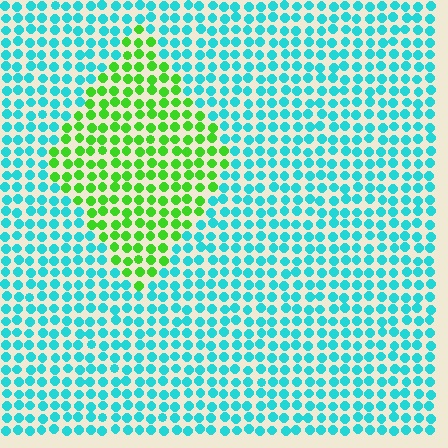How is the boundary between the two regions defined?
The boundary is defined purely by a slight shift in hue (about 68 degrees). Spacing, size, and orientation are identical on both sides.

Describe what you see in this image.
The image is filled with small cyan elements in a uniform arrangement. A diamond-shaped region is visible where the elements are tinted to a slightly different hue, forming a subtle color boundary.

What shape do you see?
I see a diamond.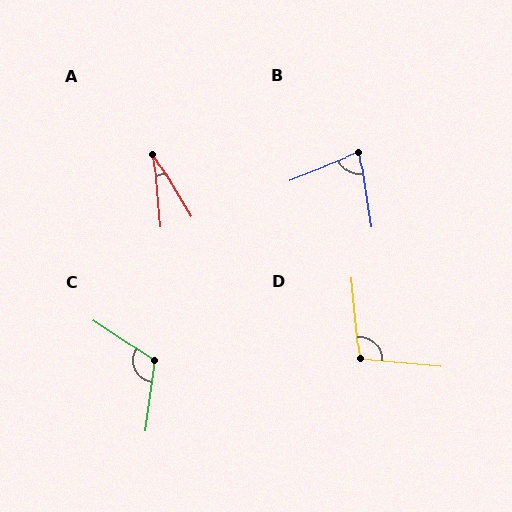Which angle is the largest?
C, at approximately 116 degrees.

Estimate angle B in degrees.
Approximately 77 degrees.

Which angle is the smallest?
A, at approximately 26 degrees.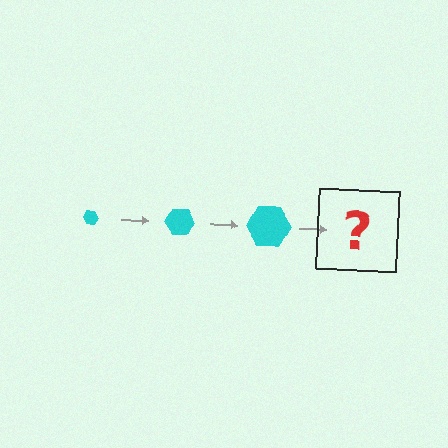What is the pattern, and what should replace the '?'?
The pattern is that the hexagon gets progressively larger each step. The '?' should be a cyan hexagon, larger than the previous one.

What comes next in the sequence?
The next element should be a cyan hexagon, larger than the previous one.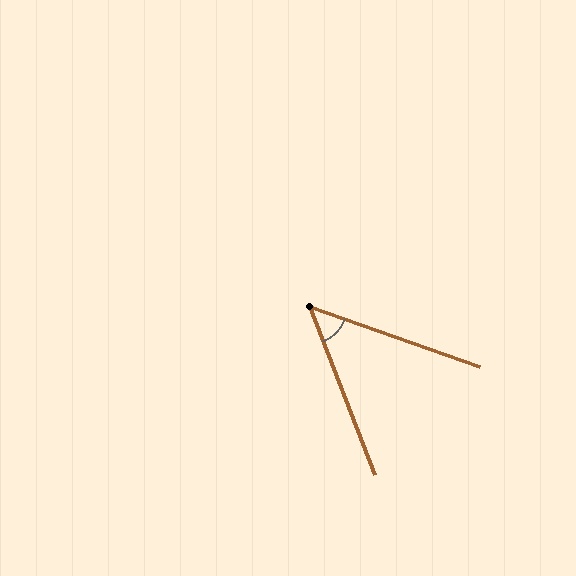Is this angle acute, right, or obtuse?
It is acute.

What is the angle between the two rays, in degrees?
Approximately 49 degrees.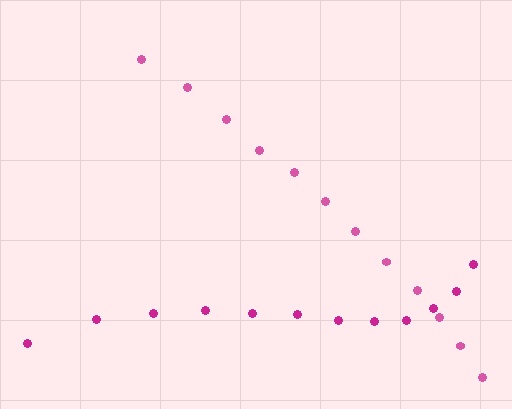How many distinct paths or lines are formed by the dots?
There are 2 distinct paths.